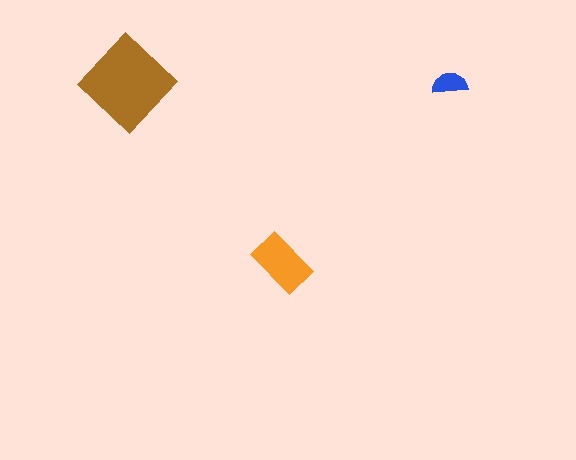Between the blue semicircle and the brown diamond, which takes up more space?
The brown diamond.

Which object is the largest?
The brown diamond.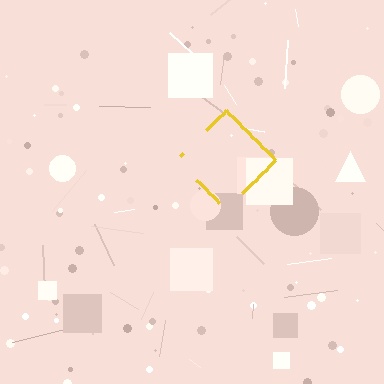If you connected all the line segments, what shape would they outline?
They would outline a diamond.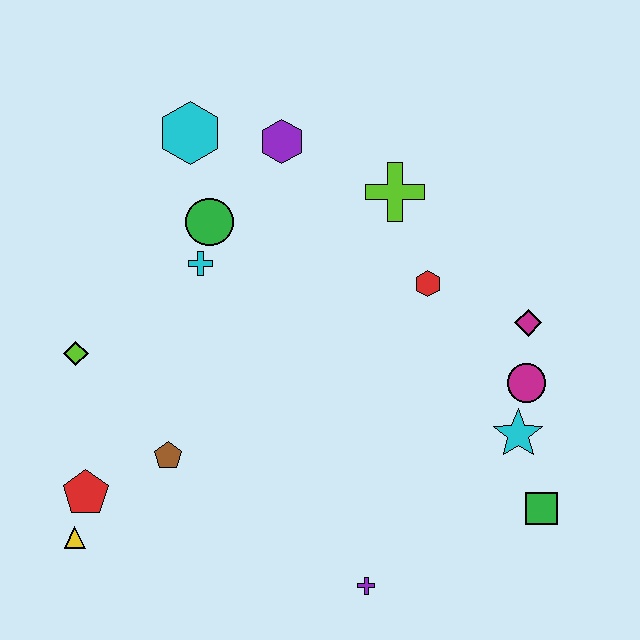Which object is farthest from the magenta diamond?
The yellow triangle is farthest from the magenta diamond.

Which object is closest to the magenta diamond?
The magenta circle is closest to the magenta diamond.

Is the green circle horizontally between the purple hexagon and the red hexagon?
No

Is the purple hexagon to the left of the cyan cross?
No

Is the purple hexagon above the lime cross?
Yes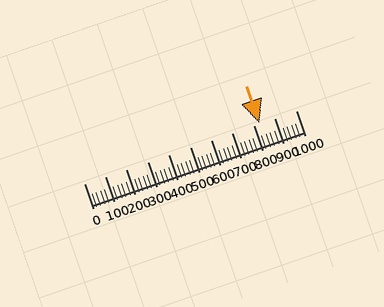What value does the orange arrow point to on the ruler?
The orange arrow points to approximately 830.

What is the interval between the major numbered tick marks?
The major tick marks are spaced 100 units apart.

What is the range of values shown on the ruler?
The ruler shows values from 0 to 1000.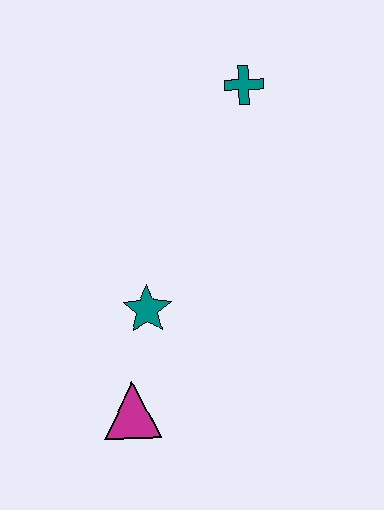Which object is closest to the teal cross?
The teal star is closest to the teal cross.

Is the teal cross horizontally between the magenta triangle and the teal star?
No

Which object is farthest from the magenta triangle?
The teal cross is farthest from the magenta triangle.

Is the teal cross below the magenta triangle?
No